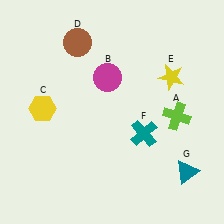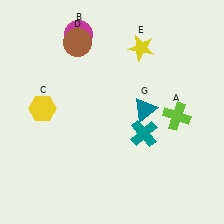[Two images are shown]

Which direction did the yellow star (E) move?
The yellow star (E) moved left.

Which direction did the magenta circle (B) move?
The magenta circle (B) moved up.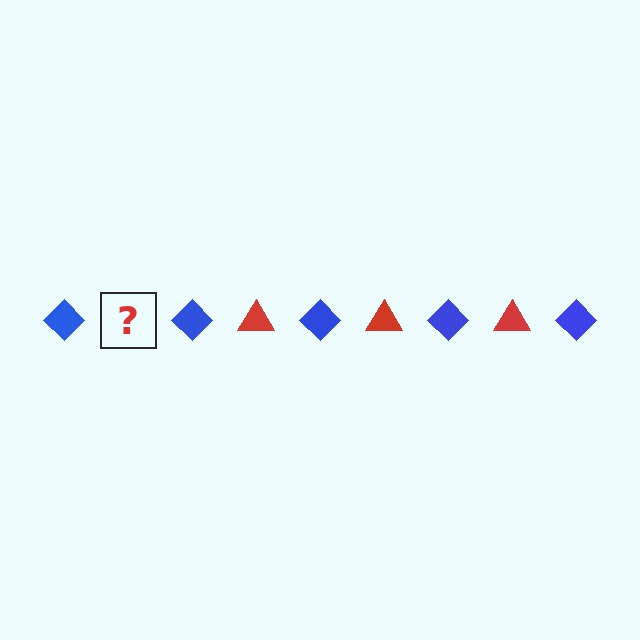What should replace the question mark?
The question mark should be replaced with a red triangle.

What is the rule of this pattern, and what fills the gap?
The rule is that the pattern alternates between blue diamond and red triangle. The gap should be filled with a red triangle.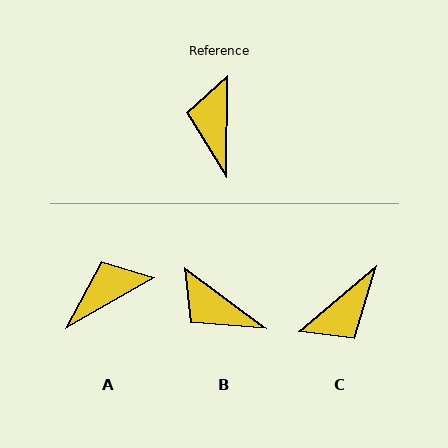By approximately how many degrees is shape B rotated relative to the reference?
Approximately 54 degrees counter-clockwise.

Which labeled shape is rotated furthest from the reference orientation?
C, about 131 degrees away.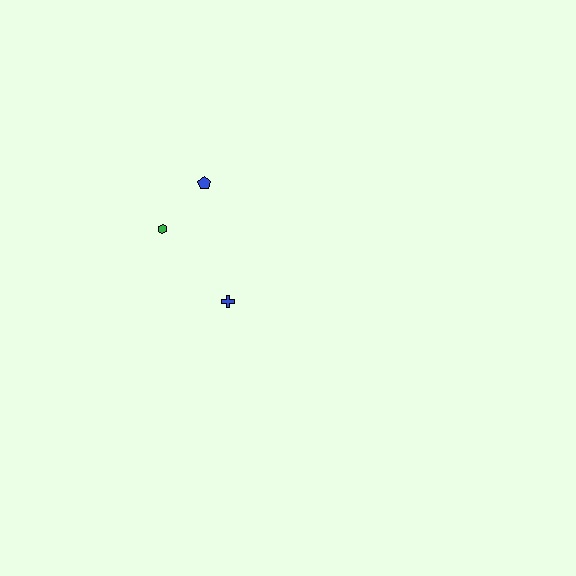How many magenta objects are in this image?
There are no magenta objects.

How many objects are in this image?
There are 3 objects.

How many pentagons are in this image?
There is 1 pentagon.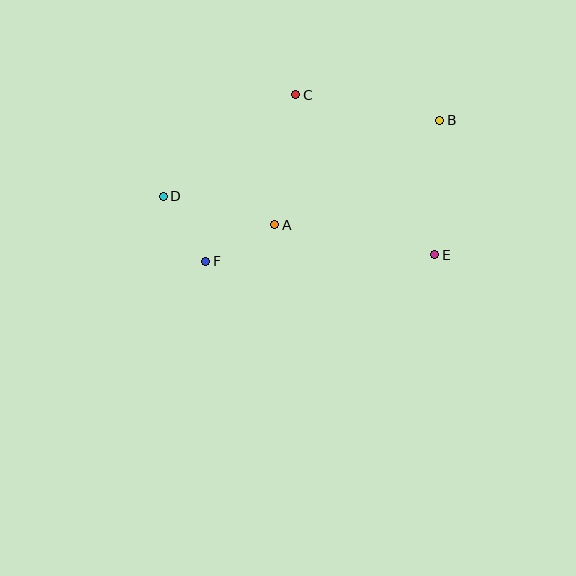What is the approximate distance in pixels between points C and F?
The distance between C and F is approximately 189 pixels.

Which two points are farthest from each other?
Points B and D are farthest from each other.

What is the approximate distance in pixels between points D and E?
The distance between D and E is approximately 278 pixels.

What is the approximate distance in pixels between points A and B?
The distance between A and B is approximately 195 pixels.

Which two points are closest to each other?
Points D and F are closest to each other.